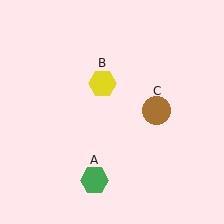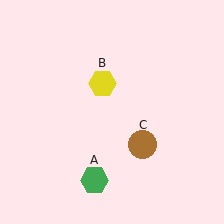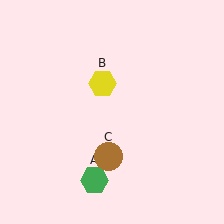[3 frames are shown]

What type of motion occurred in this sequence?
The brown circle (object C) rotated clockwise around the center of the scene.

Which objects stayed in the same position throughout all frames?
Green hexagon (object A) and yellow hexagon (object B) remained stationary.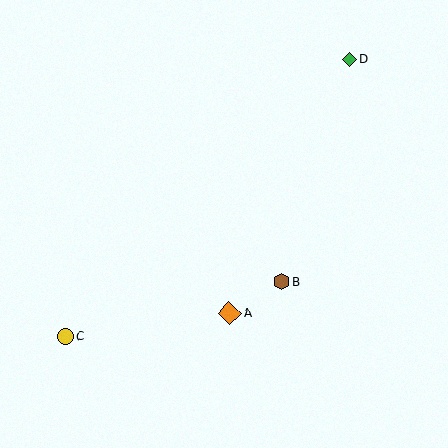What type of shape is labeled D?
Shape D is a green diamond.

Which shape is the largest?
The orange diamond (labeled A) is the largest.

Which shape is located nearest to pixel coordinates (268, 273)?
The brown hexagon (labeled B) at (281, 282) is nearest to that location.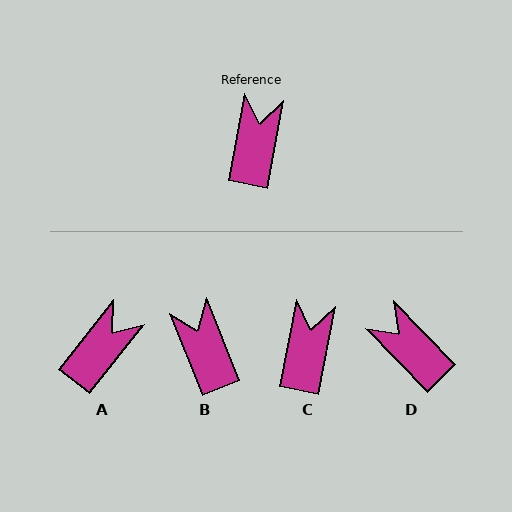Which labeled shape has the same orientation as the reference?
C.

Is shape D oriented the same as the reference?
No, it is off by about 55 degrees.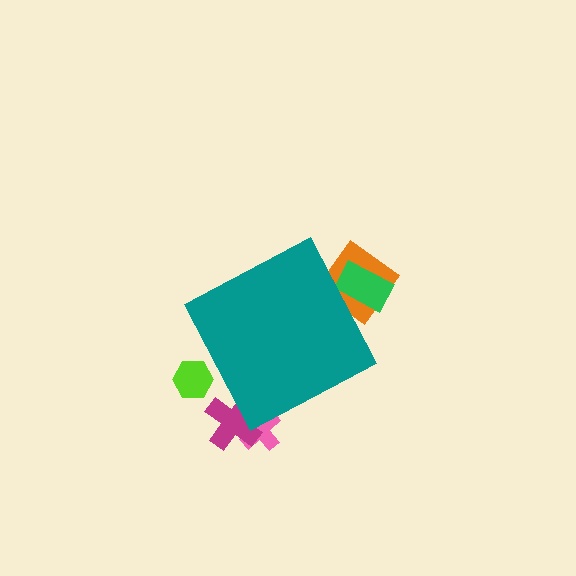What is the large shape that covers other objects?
A teal diamond.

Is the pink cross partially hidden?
Yes, the pink cross is partially hidden behind the teal diamond.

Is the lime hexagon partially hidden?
Yes, the lime hexagon is partially hidden behind the teal diamond.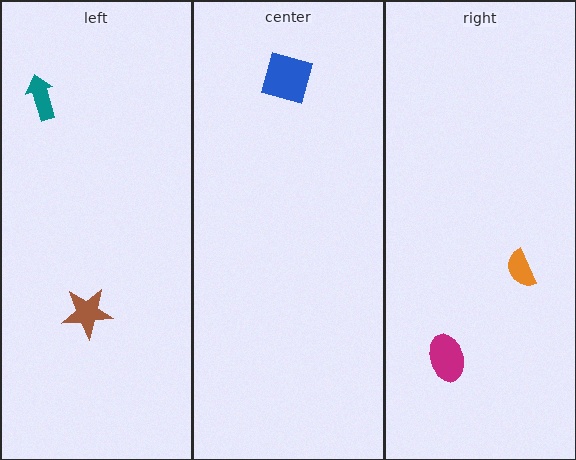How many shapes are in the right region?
2.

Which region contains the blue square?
The center region.